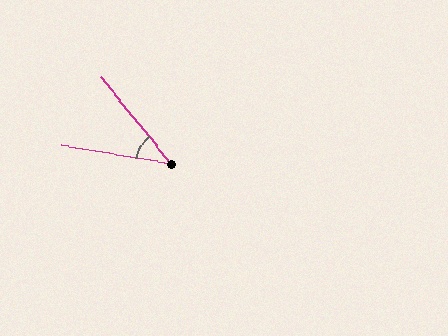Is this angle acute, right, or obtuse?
It is acute.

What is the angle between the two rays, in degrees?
Approximately 42 degrees.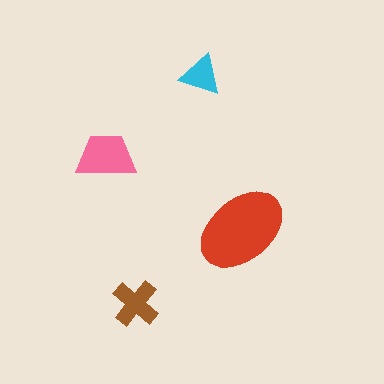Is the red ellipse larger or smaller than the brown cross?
Larger.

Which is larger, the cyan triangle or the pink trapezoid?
The pink trapezoid.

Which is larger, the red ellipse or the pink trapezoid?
The red ellipse.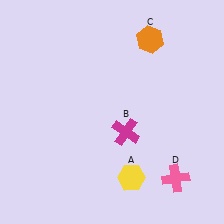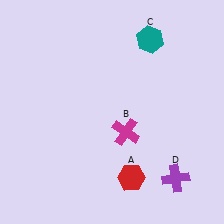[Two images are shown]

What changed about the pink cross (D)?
In Image 1, D is pink. In Image 2, it changed to purple.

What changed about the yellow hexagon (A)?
In Image 1, A is yellow. In Image 2, it changed to red.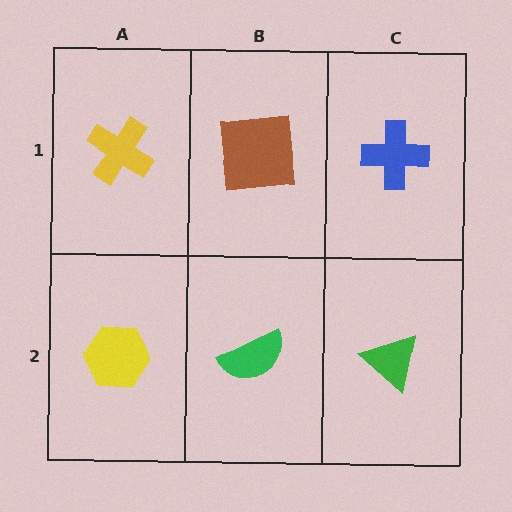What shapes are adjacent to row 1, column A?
A yellow hexagon (row 2, column A), a brown square (row 1, column B).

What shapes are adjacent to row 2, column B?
A brown square (row 1, column B), a yellow hexagon (row 2, column A), a green triangle (row 2, column C).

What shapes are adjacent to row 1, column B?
A green semicircle (row 2, column B), a yellow cross (row 1, column A), a blue cross (row 1, column C).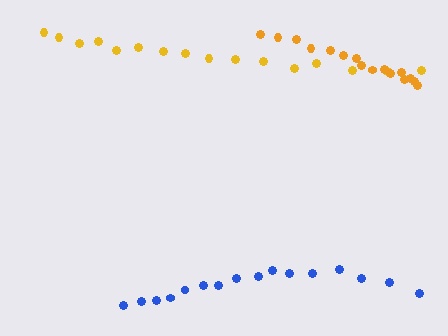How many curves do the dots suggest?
There are 3 distinct paths.